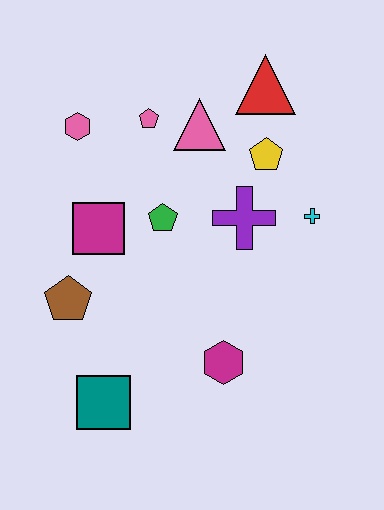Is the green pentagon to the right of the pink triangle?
No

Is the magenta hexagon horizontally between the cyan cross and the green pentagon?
Yes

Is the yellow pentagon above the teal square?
Yes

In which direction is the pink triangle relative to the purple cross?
The pink triangle is above the purple cross.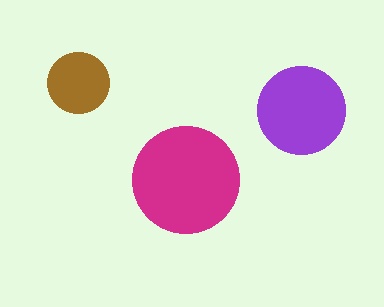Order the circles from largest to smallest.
the magenta one, the purple one, the brown one.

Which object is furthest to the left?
The brown circle is leftmost.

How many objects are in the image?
There are 3 objects in the image.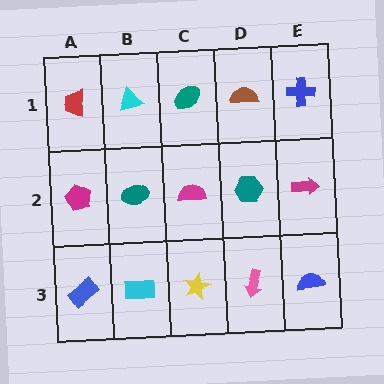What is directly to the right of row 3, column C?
A pink arrow.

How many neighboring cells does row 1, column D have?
3.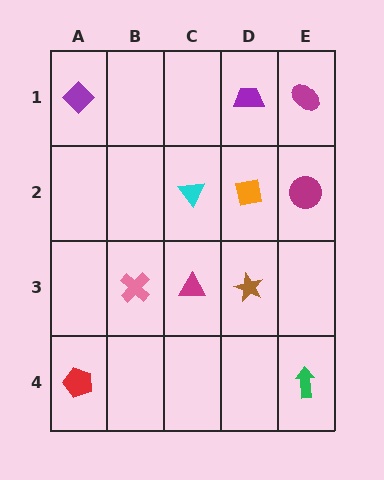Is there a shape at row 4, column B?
No, that cell is empty.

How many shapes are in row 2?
3 shapes.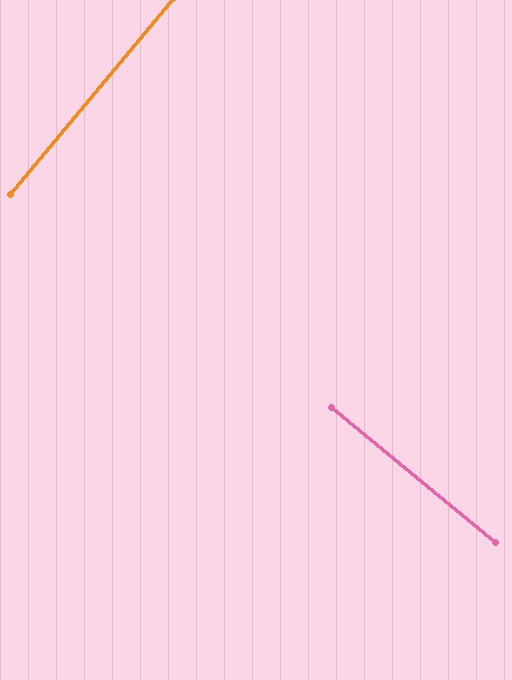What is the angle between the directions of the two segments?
Approximately 90 degrees.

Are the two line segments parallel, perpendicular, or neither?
Perpendicular — they meet at approximately 90°.